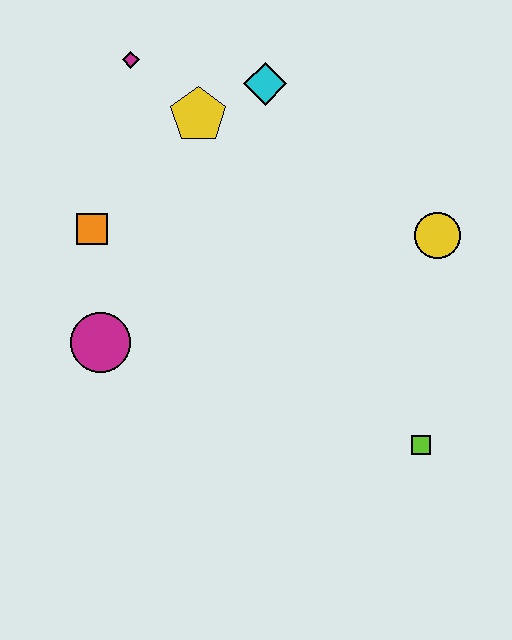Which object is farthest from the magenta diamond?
The lime square is farthest from the magenta diamond.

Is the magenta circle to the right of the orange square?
Yes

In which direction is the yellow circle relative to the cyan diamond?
The yellow circle is to the right of the cyan diamond.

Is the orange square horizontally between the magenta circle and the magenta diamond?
No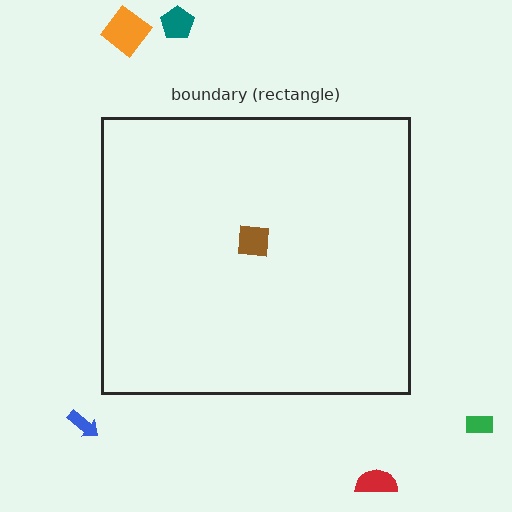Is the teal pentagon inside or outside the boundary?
Outside.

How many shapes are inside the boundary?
1 inside, 5 outside.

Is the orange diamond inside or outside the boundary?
Outside.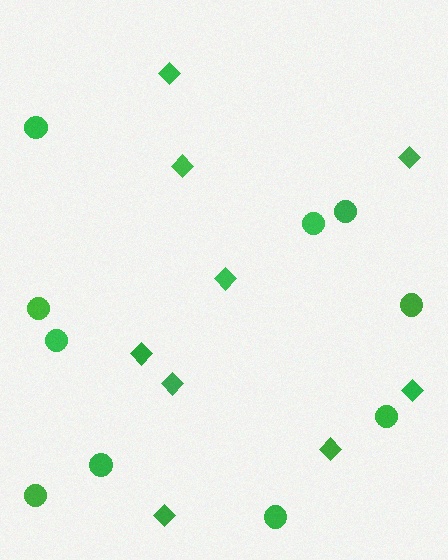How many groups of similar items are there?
There are 2 groups: one group of diamonds (9) and one group of circles (10).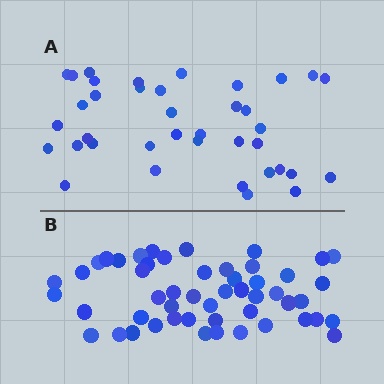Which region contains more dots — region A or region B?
Region B (the bottom region) has more dots.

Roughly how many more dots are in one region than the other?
Region B has approximately 15 more dots than region A.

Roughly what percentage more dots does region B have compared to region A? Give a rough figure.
About 35% more.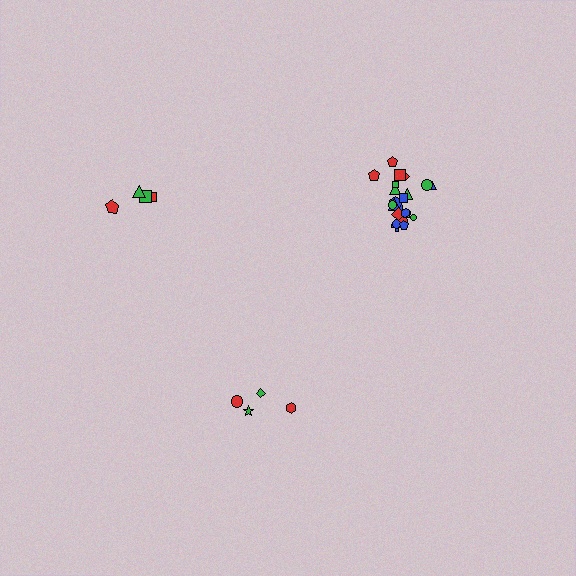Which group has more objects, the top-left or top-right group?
The top-right group.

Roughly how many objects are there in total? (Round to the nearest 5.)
Roughly 30 objects in total.